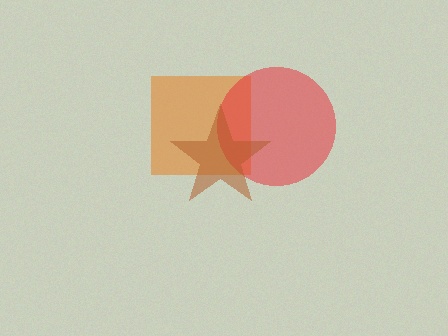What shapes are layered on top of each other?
The layered shapes are: an orange square, a red circle, a brown star.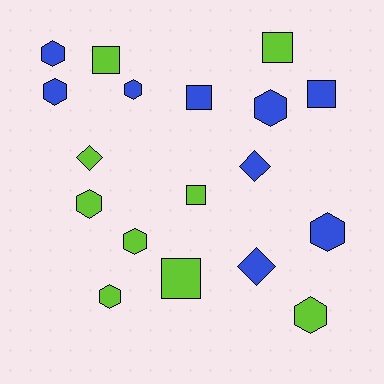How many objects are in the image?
There are 18 objects.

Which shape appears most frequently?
Hexagon, with 9 objects.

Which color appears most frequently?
Lime, with 9 objects.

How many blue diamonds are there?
There are 2 blue diamonds.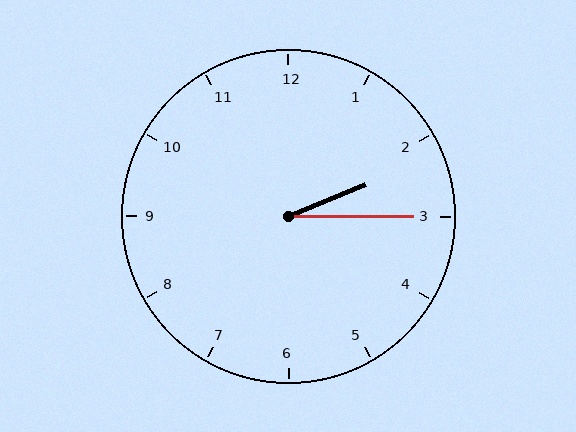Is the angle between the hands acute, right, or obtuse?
It is acute.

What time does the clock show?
2:15.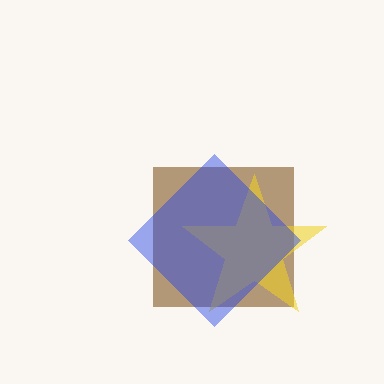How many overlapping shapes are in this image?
There are 3 overlapping shapes in the image.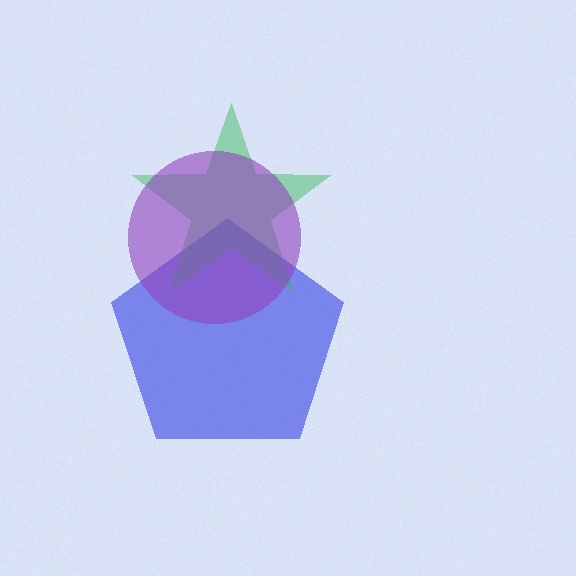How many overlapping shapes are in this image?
There are 3 overlapping shapes in the image.